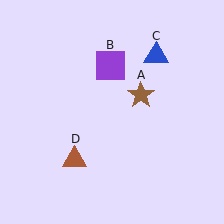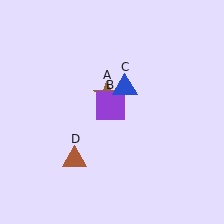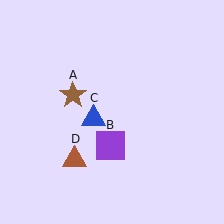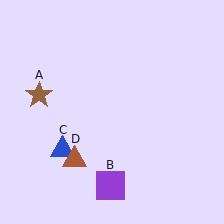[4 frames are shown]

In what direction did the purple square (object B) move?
The purple square (object B) moved down.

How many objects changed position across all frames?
3 objects changed position: brown star (object A), purple square (object B), blue triangle (object C).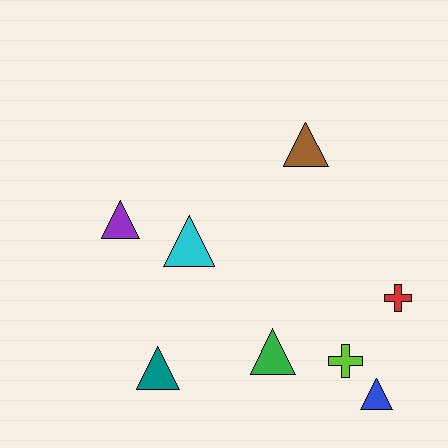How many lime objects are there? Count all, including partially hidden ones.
There is 1 lime object.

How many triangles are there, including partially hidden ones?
There are 6 triangles.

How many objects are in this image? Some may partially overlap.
There are 8 objects.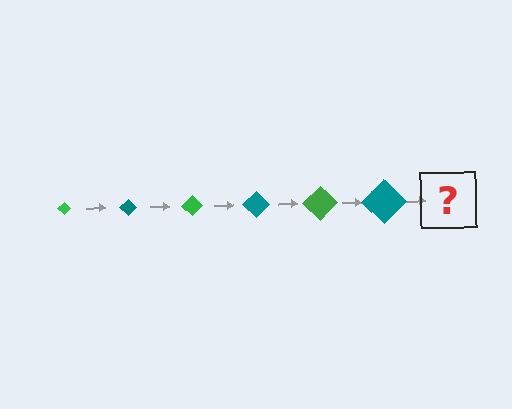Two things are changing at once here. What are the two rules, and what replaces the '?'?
The two rules are that the diamond grows larger each step and the color cycles through green and teal. The '?' should be a green diamond, larger than the previous one.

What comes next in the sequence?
The next element should be a green diamond, larger than the previous one.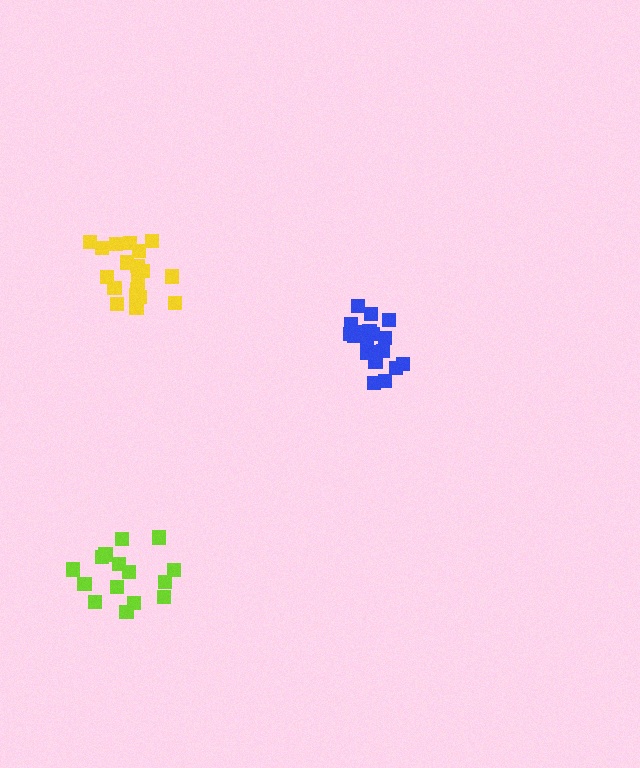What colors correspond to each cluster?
The clusters are colored: blue, yellow, lime.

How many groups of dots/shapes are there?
There are 3 groups.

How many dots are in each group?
Group 1: 19 dots, Group 2: 19 dots, Group 3: 15 dots (53 total).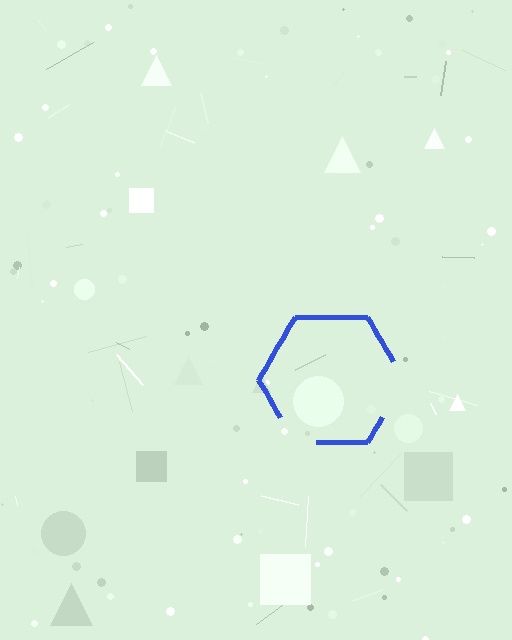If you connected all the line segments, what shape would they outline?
They would outline a hexagon.